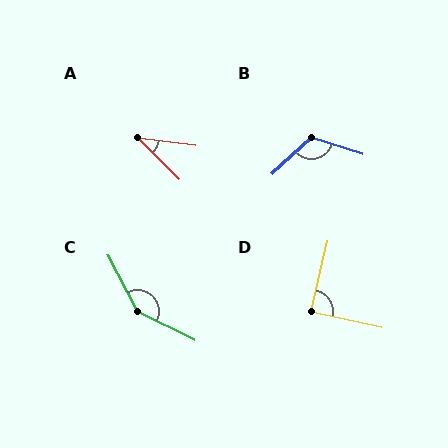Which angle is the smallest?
A, at approximately 37 degrees.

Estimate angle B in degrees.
Approximately 120 degrees.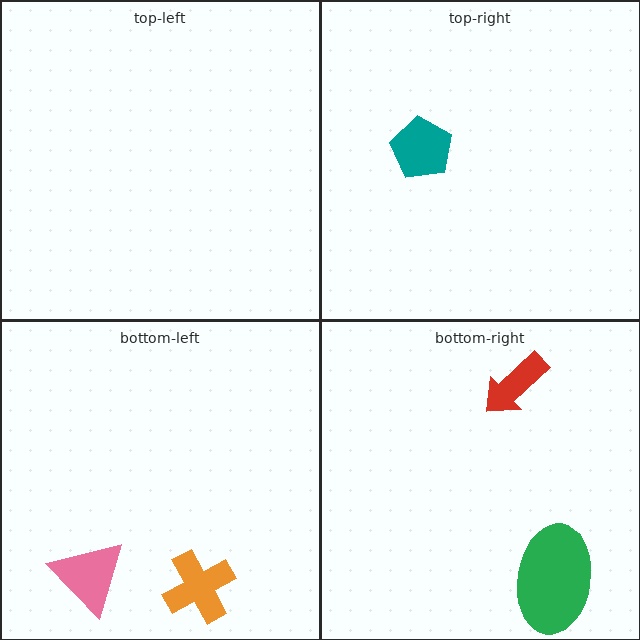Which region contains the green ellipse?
The bottom-right region.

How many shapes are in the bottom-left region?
2.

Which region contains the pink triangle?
The bottom-left region.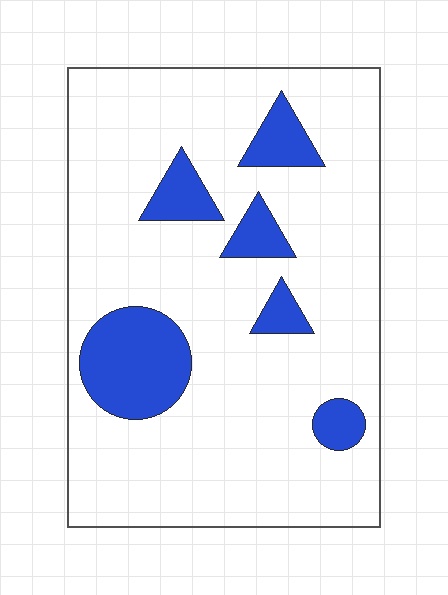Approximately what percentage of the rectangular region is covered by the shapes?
Approximately 15%.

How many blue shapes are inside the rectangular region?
6.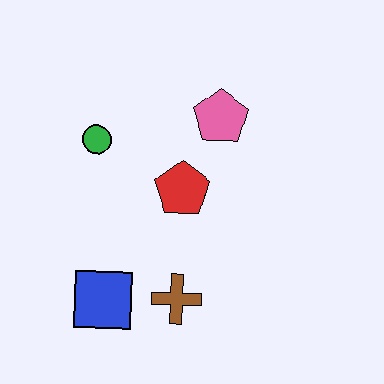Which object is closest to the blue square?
The brown cross is closest to the blue square.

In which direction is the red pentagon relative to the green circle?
The red pentagon is to the right of the green circle.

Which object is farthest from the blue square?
The pink pentagon is farthest from the blue square.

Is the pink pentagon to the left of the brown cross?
No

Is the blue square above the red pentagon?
No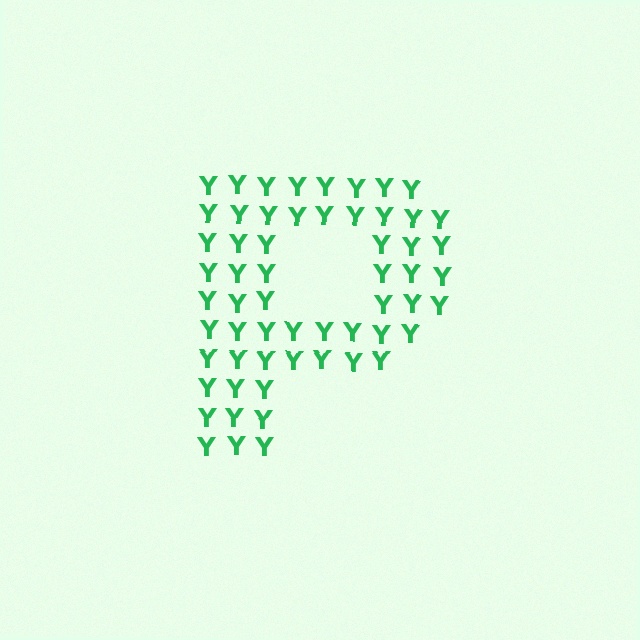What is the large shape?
The large shape is the letter P.